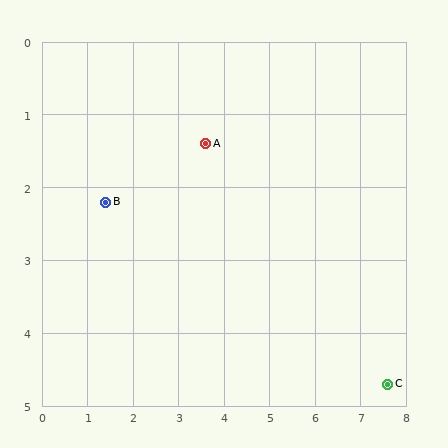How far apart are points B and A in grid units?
Points B and A are about 2.3 grid units apart.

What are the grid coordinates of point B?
Point B is at approximately (1.4, 2.2).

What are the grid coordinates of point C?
Point C is at approximately (7.6, 4.7).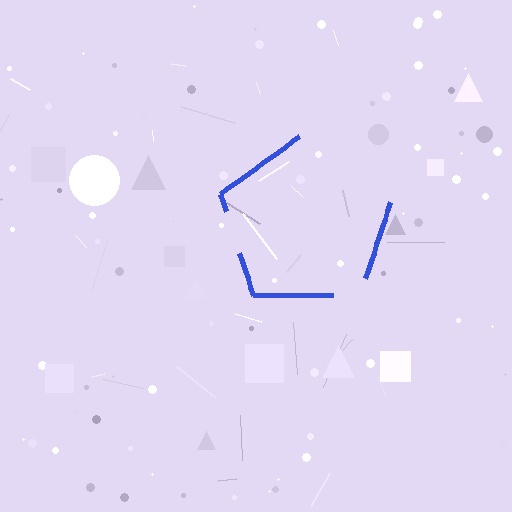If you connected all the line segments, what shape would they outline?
They would outline a pentagon.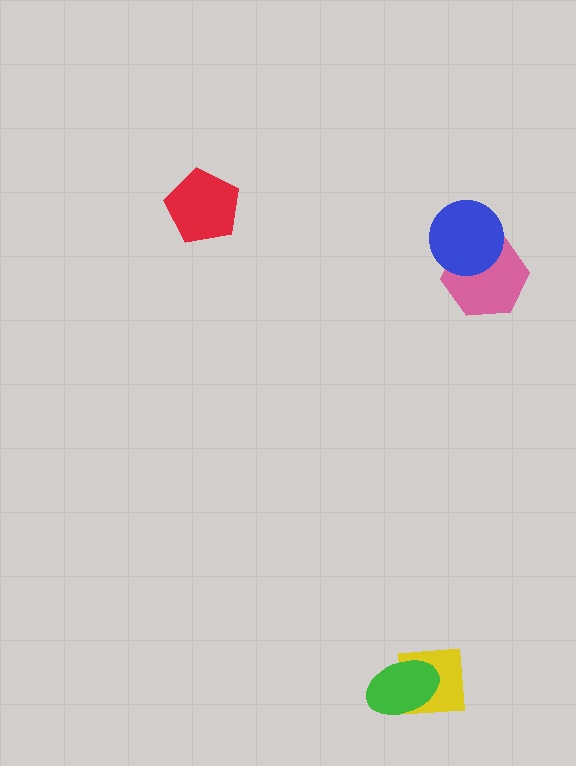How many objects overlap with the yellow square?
1 object overlaps with the yellow square.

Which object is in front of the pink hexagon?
The blue circle is in front of the pink hexagon.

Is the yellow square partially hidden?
Yes, it is partially covered by another shape.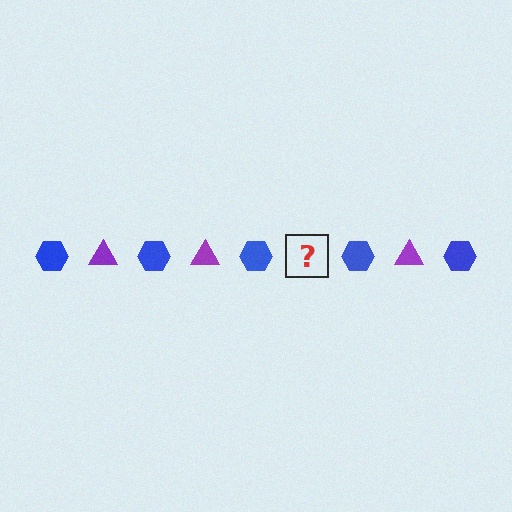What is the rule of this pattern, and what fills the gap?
The rule is that the pattern alternates between blue hexagon and purple triangle. The gap should be filled with a purple triangle.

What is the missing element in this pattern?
The missing element is a purple triangle.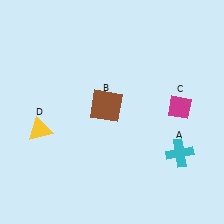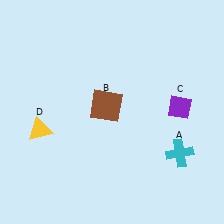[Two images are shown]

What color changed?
The diamond (C) changed from magenta in Image 1 to purple in Image 2.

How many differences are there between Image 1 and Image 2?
There is 1 difference between the two images.